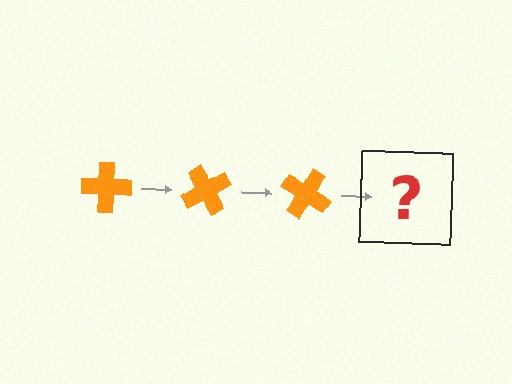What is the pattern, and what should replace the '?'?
The pattern is that the cross rotates 60 degrees each step. The '?' should be an orange cross rotated 180 degrees.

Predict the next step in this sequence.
The next step is an orange cross rotated 180 degrees.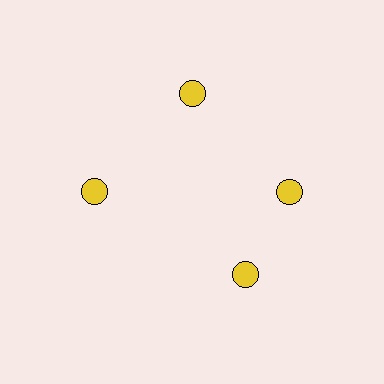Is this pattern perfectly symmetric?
No. The 4 yellow circles are arranged in a ring, but one element near the 6 o'clock position is rotated out of alignment along the ring, breaking the 4-fold rotational symmetry.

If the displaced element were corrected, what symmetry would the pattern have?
It would have 4-fold rotational symmetry — the pattern would map onto itself every 90 degrees.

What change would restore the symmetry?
The symmetry would be restored by rotating it back into even spacing with its neighbors so that all 4 circles sit at equal angles and equal distance from the center.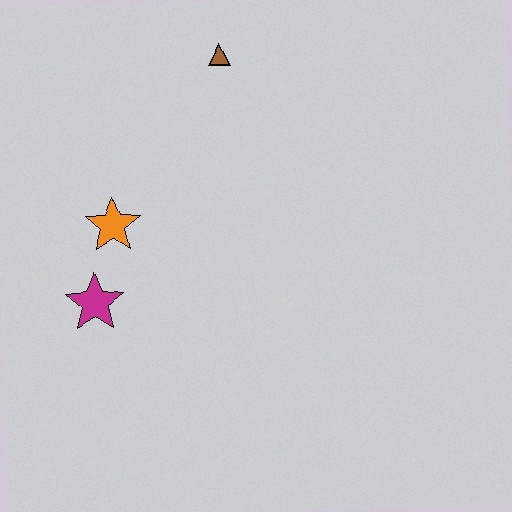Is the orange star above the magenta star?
Yes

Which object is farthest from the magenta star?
The brown triangle is farthest from the magenta star.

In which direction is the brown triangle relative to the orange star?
The brown triangle is above the orange star.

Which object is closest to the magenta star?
The orange star is closest to the magenta star.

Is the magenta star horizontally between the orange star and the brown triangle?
No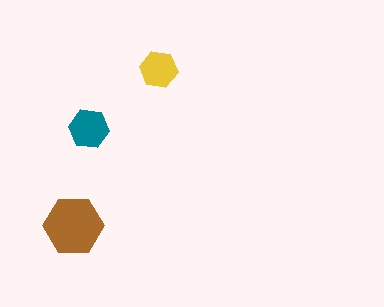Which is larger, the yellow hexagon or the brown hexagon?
The brown one.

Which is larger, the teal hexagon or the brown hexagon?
The brown one.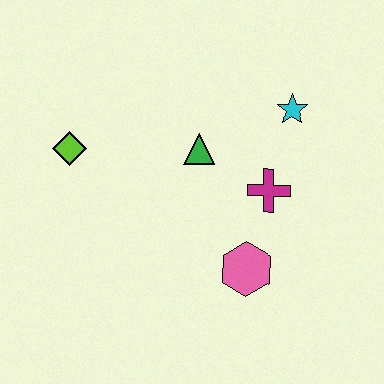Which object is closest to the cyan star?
The magenta cross is closest to the cyan star.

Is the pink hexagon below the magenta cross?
Yes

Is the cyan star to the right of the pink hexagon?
Yes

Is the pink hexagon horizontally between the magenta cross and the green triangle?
Yes